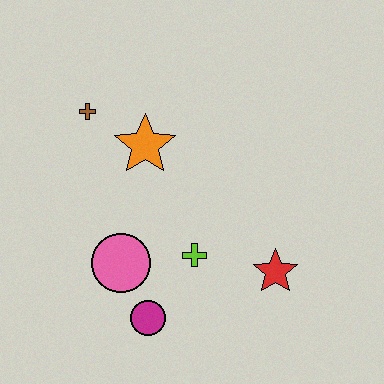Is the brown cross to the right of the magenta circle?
No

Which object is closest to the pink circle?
The magenta circle is closest to the pink circle.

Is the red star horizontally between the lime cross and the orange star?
No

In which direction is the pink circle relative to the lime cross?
The pink circle is to the left of the lime cross.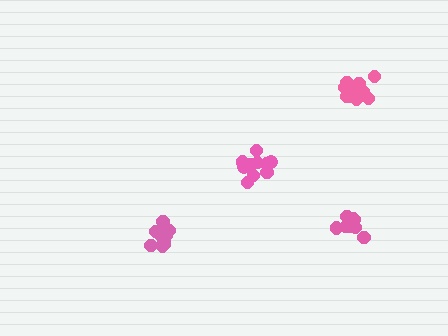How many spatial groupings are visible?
There are 4 spatial groupings.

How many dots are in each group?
Group 1: 13 dots, Group 2: 11 dots, Group 3: 9 dots, Group 4: 12 dots (45 total).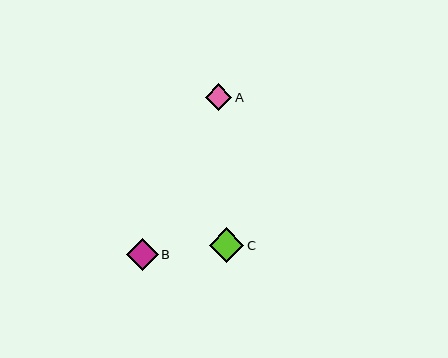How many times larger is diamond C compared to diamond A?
Diamond C is approximately 1.3 times the size of diamond A.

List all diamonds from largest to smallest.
From largest to smallest: C, B, A.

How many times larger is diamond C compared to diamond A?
Diamond C is approximately 1.3 times the size of diamond A.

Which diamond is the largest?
Diamond C is the largest with a size of approximately 34 pixels.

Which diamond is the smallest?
Diamond A is the smallest with a size of approximately 26 pixels.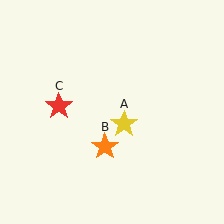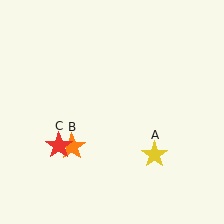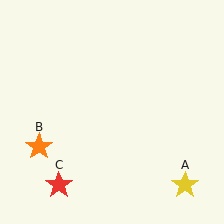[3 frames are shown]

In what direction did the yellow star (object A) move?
The yellow star (object A) moved down and to the right.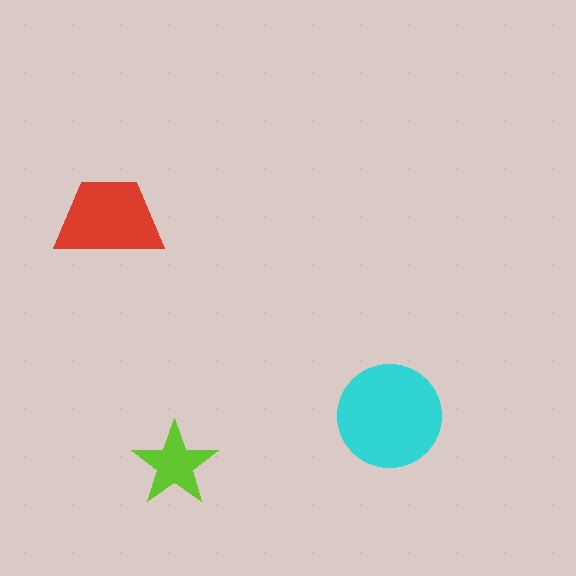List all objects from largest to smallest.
The cyan circle, the red trapezoid, the lime star.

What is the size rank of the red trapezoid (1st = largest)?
2nd.